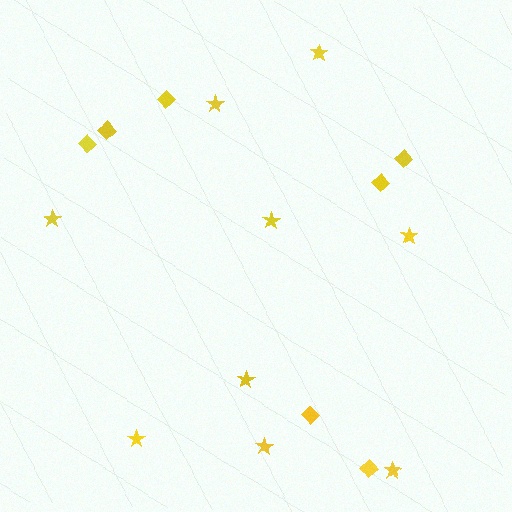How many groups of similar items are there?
There are 2 groups: one group of stars (9) and one group of diamonds (7).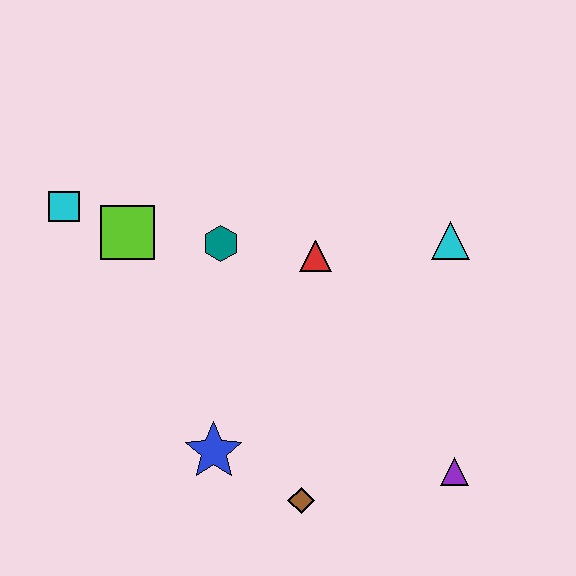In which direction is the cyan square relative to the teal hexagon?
The cyan square is to the left of the teal hexagon.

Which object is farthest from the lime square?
The purple triangle is farthest from the lime square.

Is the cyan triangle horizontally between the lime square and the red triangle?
No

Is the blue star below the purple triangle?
No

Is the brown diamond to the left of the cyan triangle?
Yes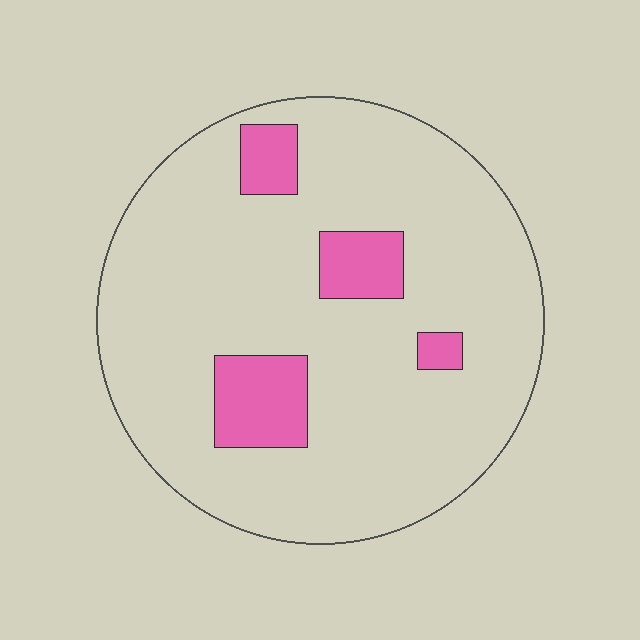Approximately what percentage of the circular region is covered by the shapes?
Approximately 15%.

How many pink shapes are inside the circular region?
4.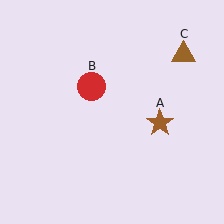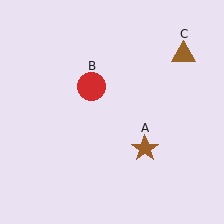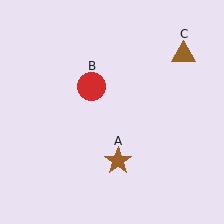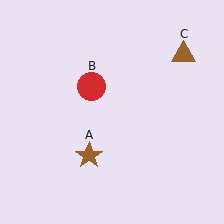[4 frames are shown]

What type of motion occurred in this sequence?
The brown star (object A) rotated clockwise around the center of the scene.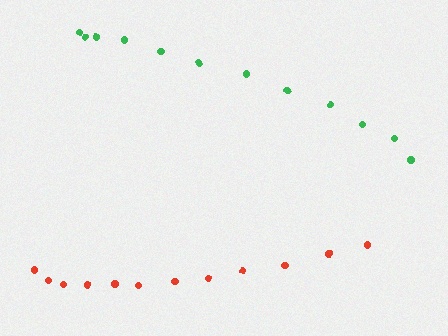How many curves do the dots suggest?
There are 2 distinct paths.